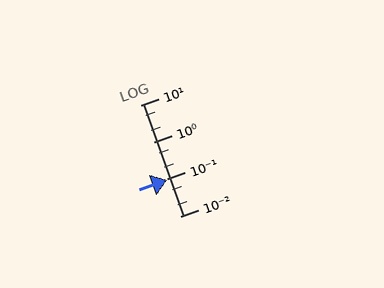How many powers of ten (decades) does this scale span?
The scale spans 3 decades, from 0.01 to 10.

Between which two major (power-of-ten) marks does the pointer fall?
The pointer is between 0.01 and 0.1.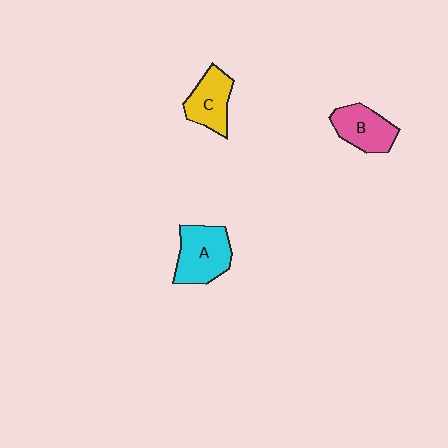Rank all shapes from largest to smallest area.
From largest to smallest: A (cyan), B (pink), C (yellow).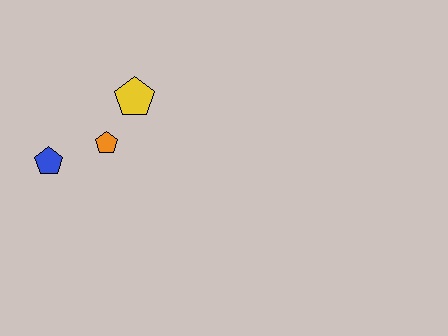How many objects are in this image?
There are 3 objects.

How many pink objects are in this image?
There are no pink objects.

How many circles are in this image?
There are no circles.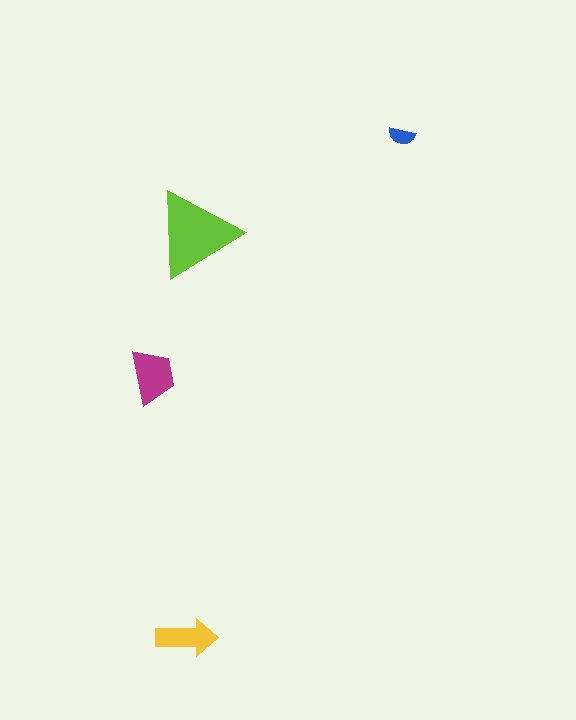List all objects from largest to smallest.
The lime triangle, the magenta trapezoid, the yellow arrow, the blue semicircle.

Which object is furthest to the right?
The blue semicircle is rightmost.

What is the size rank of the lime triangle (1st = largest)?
1st.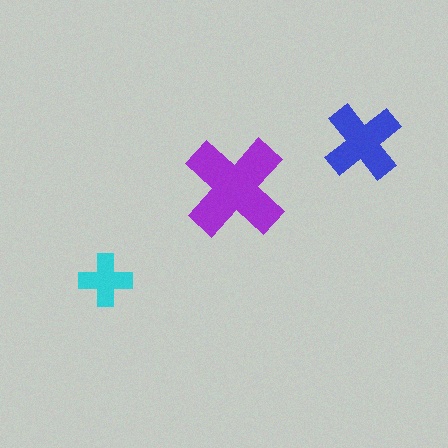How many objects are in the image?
There are 3 objects in the image.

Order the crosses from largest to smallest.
the purple one, the blue one, the cyan one.